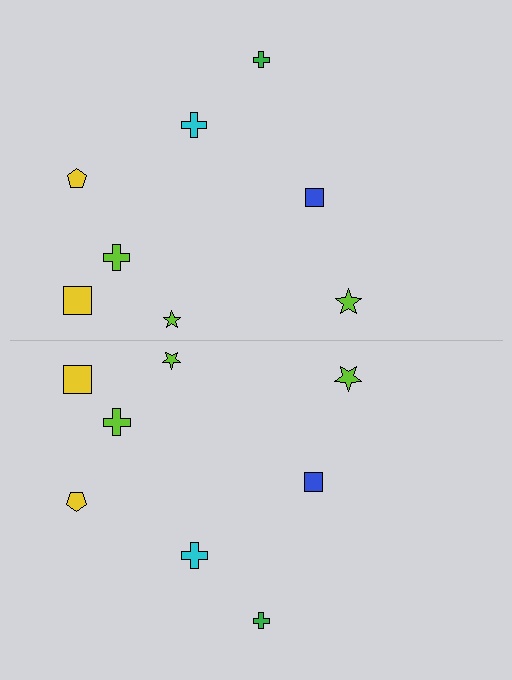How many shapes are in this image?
There are 16 shapes in this image.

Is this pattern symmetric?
Yes, this pattern has bilateral (reflection) symmetry.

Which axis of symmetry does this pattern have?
The pattern has a horizontal axis of symmetry running through the center of the image.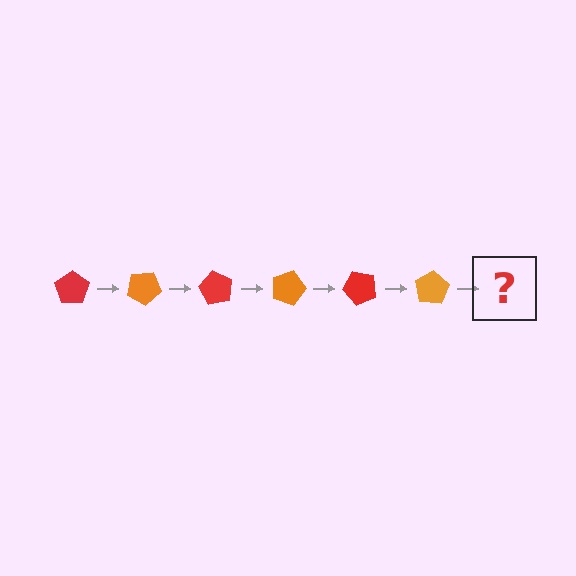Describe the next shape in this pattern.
It should be a red pentagon, rotated 180 degrees from the start.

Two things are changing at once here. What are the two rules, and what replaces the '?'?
The two rules are that it rotates 30 degrees each step and the color cycles through red and orange. The '?' should be a red pentagon, rotated 180 degrees from the start.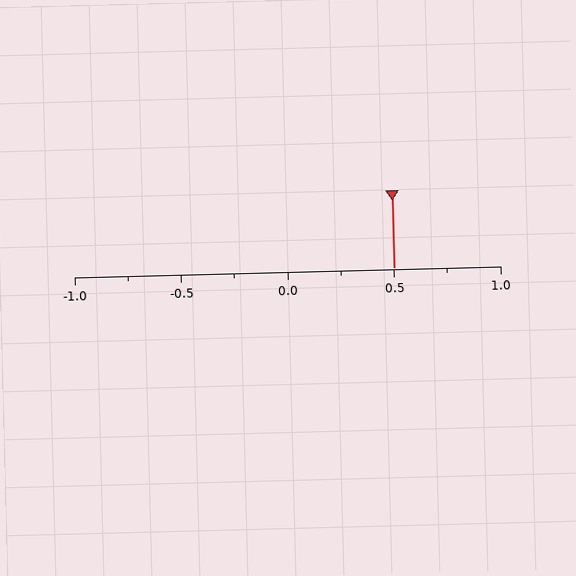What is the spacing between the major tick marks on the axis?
The major ticks are spaced 0.5 apart.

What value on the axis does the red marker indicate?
The marker indicates approximately 0.5.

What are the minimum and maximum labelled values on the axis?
The axis runs from -1.0 to 1.0.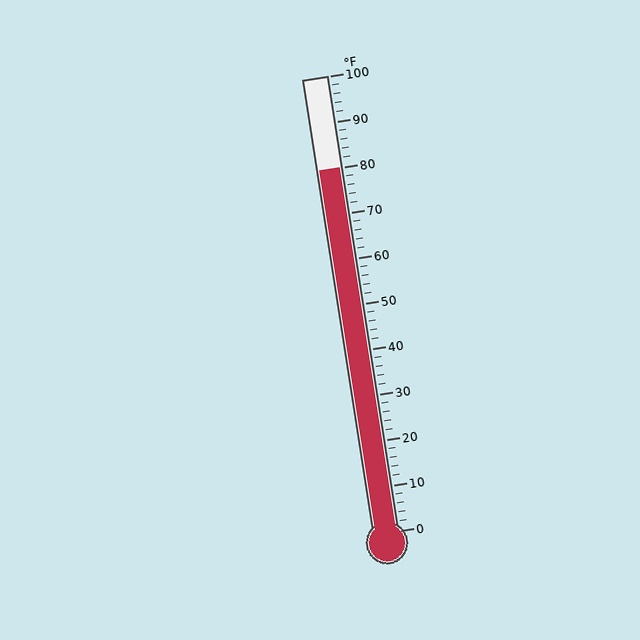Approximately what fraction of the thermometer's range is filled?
The thermometer is filled to approximately 80% of its range.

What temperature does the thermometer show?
The thermometer shows approximately 80°F.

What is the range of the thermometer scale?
The thermometer scale ranges from 0°F to 100°F.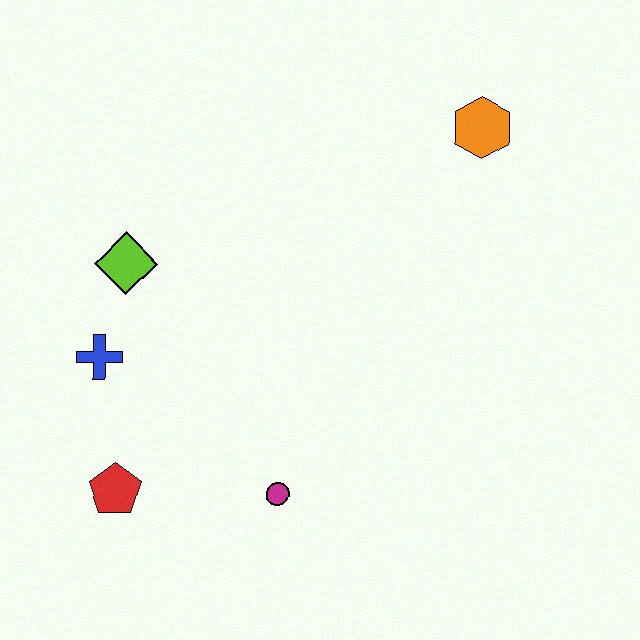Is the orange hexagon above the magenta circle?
Yes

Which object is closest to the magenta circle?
The red pentagon is closest to the magenta circle.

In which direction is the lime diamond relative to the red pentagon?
The lime diamond is above the red pentagon.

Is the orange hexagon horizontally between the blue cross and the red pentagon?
No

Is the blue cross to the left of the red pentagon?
Yes